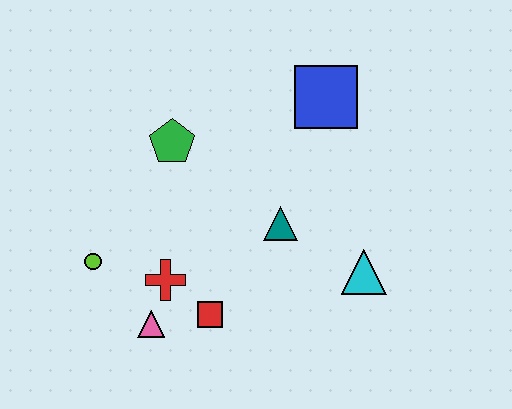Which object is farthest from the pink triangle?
The blue square is farthest from the pink triangle.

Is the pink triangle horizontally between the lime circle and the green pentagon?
Yes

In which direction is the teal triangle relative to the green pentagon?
The teal triangle is to the right of the green pentagon.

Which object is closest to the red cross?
The pink triangle is closest to the red cross.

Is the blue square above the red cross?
Yes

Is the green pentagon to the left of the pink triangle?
No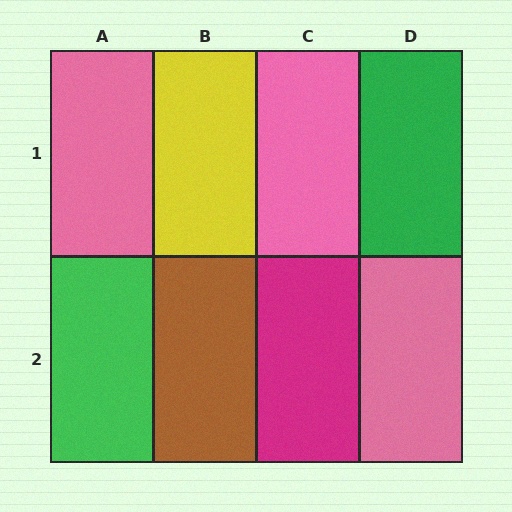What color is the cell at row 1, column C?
Pink.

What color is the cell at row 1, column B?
Yellow.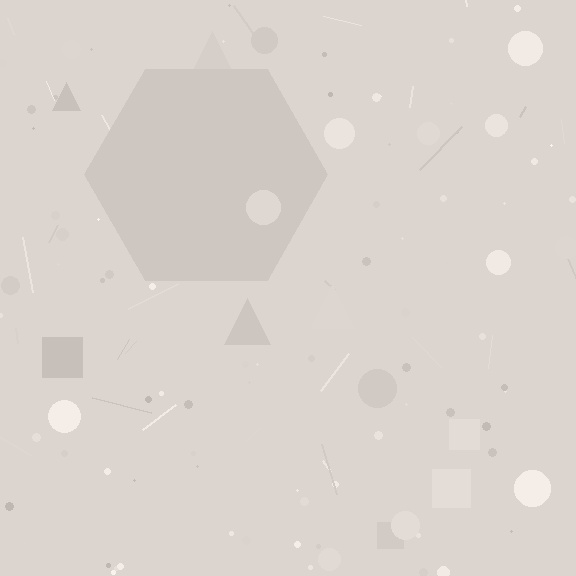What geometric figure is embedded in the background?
A hexagon is embedded in the background.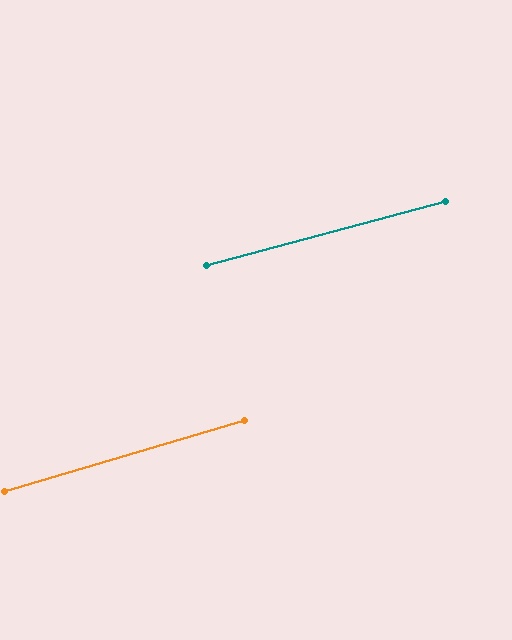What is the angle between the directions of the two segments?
Approximately 1 degree.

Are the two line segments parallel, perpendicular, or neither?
Parallel — their directions differ by only 1.4°.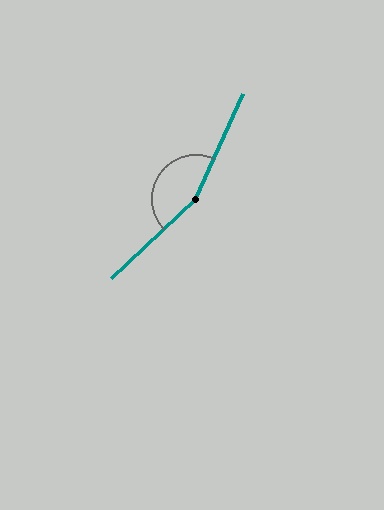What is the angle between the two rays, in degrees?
Approximately 158 degrees.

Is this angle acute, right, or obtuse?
It is obtuse.